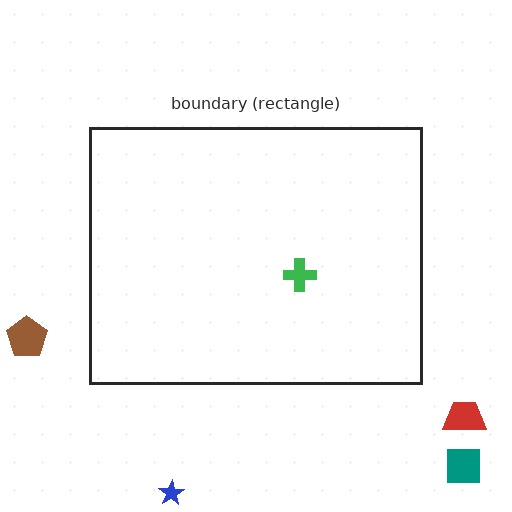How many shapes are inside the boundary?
1 inside, 4 outside.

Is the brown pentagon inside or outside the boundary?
Outside.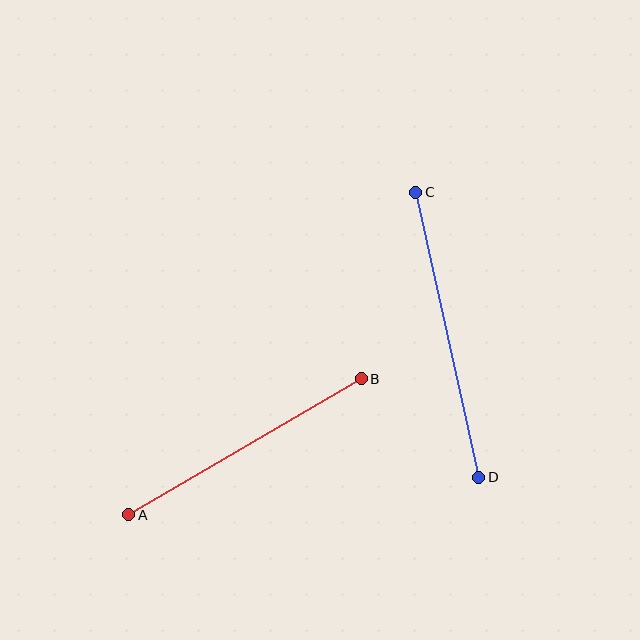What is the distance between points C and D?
The distance is approximately 292 pixels.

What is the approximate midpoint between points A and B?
The midpoint is at approximately (245, 447) pixels.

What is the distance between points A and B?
The distance is approximately 269 pixels.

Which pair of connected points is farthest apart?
Points C and D are farthest apart.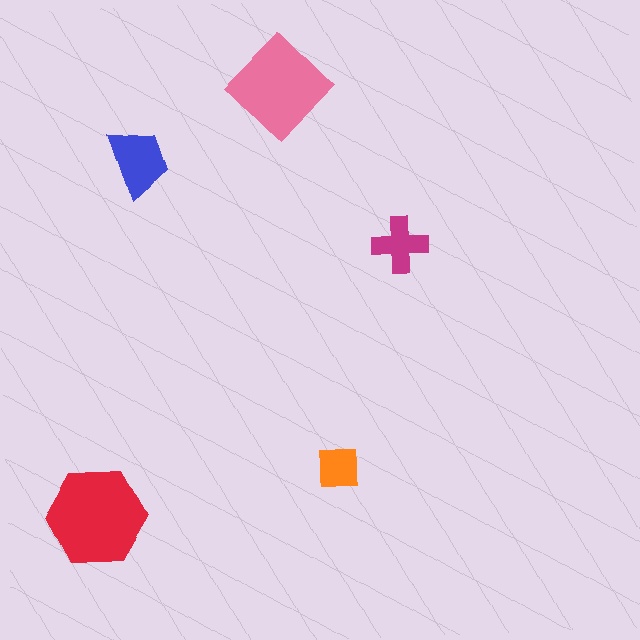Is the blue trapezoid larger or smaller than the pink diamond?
Smaller.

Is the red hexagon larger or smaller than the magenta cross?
Larger.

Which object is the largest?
The red hexagon.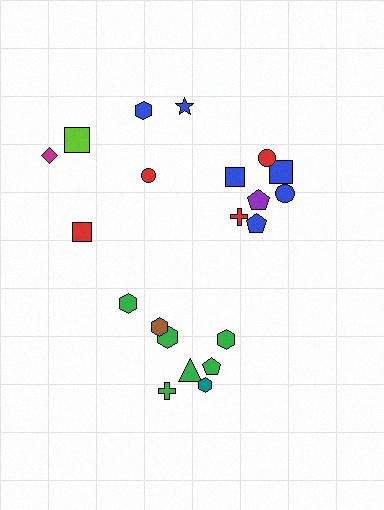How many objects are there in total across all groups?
There are 21 objects.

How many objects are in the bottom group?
There are 8 objects.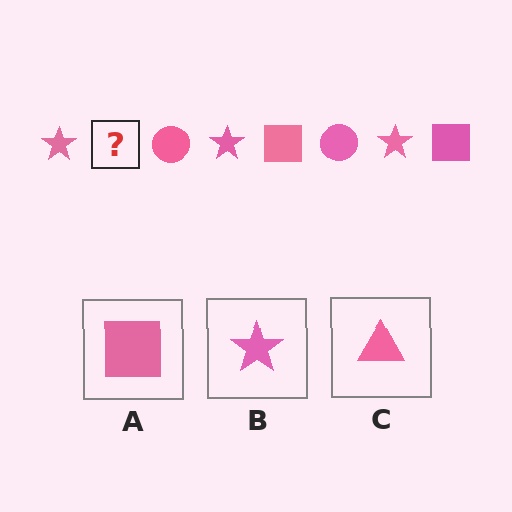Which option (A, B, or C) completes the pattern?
A.